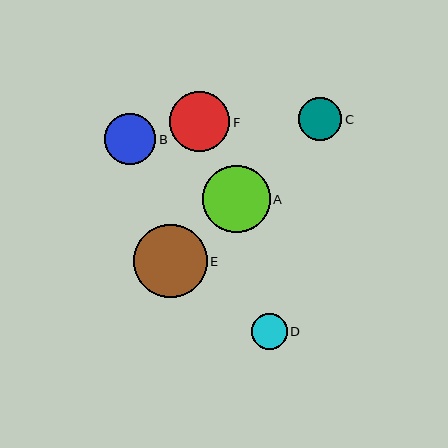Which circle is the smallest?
Circle D is the smallest with a size of approximately 36 pixels.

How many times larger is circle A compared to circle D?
Circle A is approximately 1.9 times the size of circle D.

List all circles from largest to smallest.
From largest to smallest: E, A, F, B, C, D.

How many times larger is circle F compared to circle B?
Circle F is approximately 1.2 times the size of circle B.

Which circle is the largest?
Circle E is the largest with a size of approximately 73 pixels.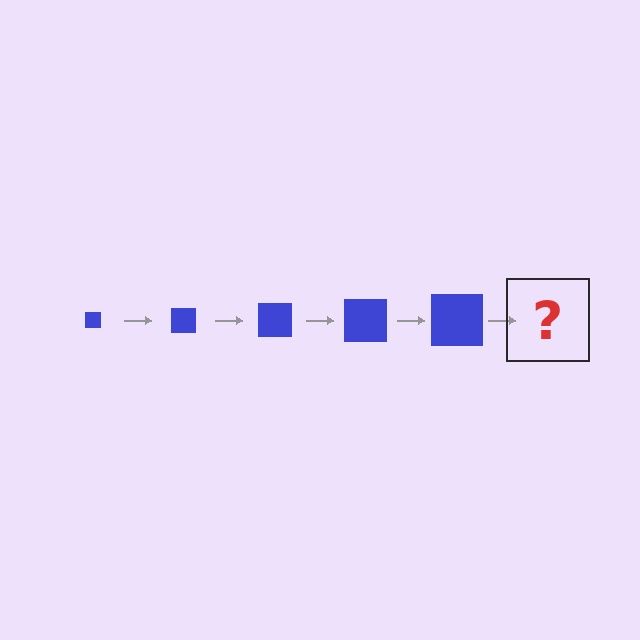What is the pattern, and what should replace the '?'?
The pattern is that the square gets progressively larger each step. The '?' should be a blue square, larger than the previous one.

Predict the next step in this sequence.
The next step is a blue square, larger than the previous one.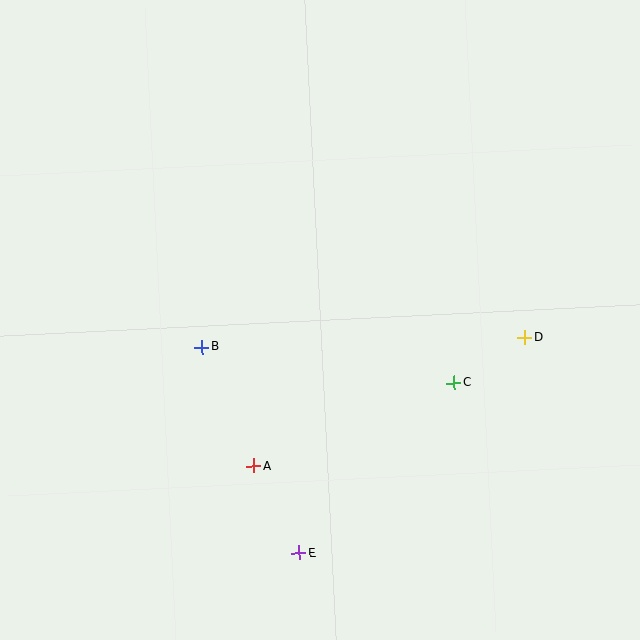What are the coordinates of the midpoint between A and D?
The midpoint between A and D is at (389, 402).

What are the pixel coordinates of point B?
Point B is at (202, 347).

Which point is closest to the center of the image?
Point B at (202, 347) is closest to the center.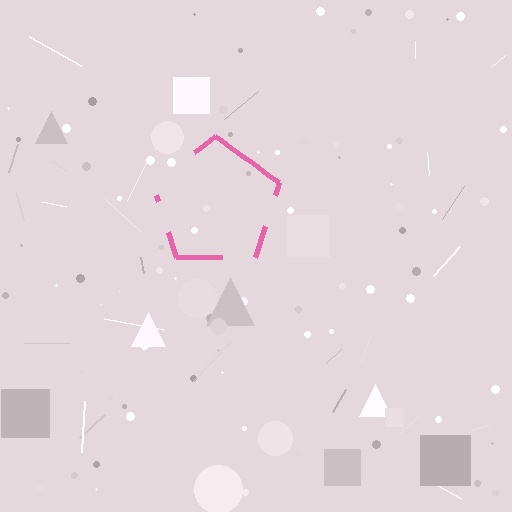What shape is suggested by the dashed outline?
The dashed outline suggests a pentagon.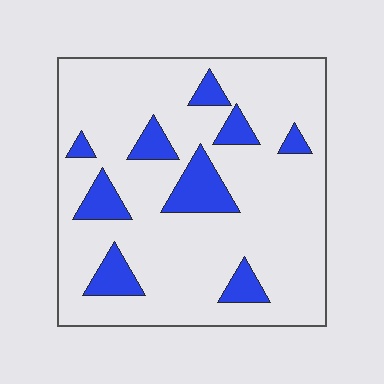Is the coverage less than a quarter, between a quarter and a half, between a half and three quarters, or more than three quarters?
Less than a quarter.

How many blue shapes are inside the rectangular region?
9.